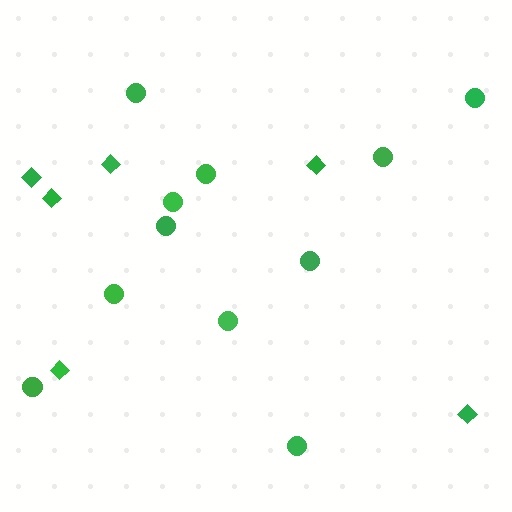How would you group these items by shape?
There are 2 groups: one group of diamonds (6) and one group of circles (11).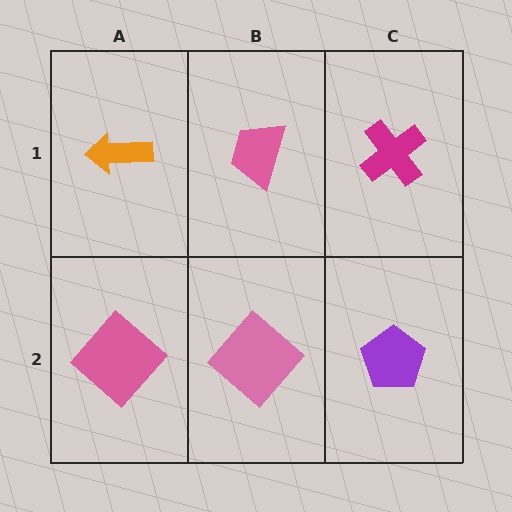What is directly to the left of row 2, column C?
A pink diamond.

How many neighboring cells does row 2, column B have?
3.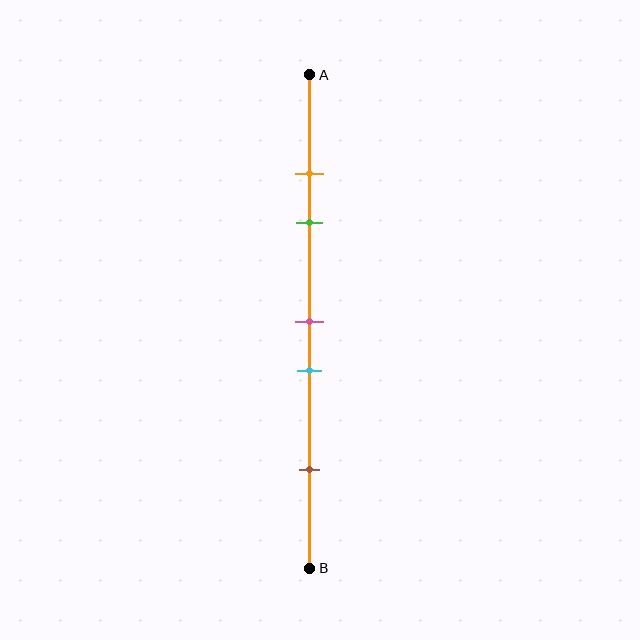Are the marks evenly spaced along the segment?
No, the marks are not evenly spaced.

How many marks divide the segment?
There are 5 marks dividing the segment.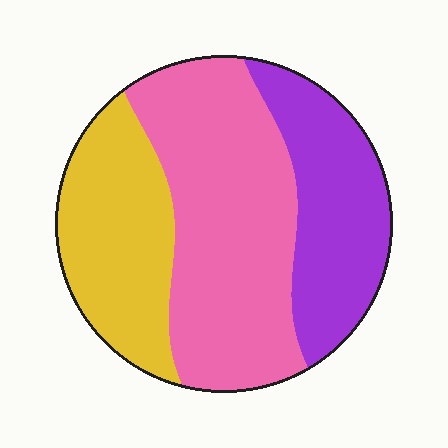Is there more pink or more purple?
Pink.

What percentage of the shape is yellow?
Yellow takes up about one quarter (1/4) of the shape.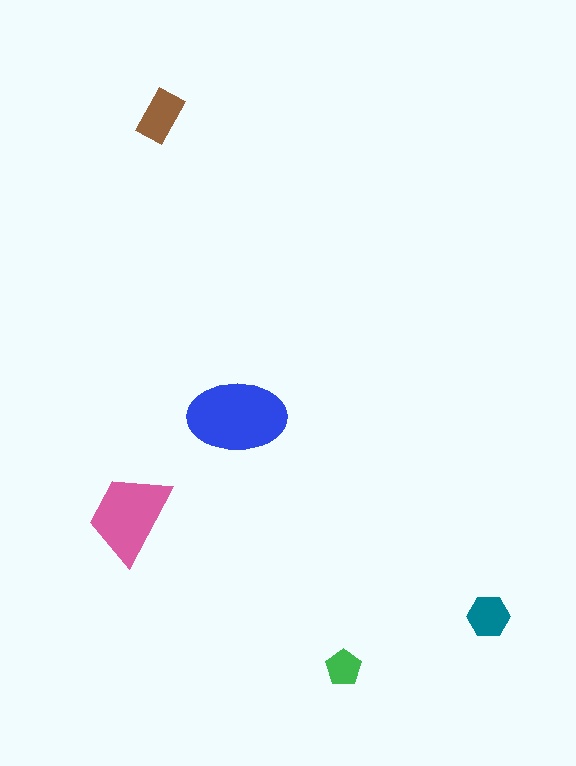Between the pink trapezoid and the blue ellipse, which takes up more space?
The blue ellipse.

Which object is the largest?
The blue ellipse.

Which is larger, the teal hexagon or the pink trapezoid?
The pink trapezoid.